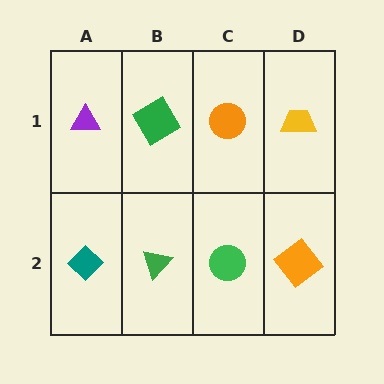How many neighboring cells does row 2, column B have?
3.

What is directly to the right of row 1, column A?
A green diamond.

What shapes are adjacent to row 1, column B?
A green triangle (row 2, column B), a purple triangle (row 1, column A), an orange circle (row 1, column C).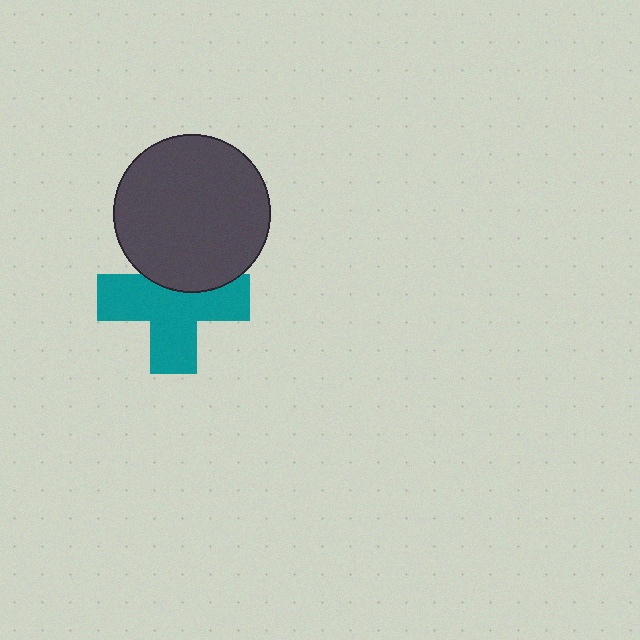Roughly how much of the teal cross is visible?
Most of it is visible (roughly 68%).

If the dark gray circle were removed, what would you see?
You would see the complete teal cross.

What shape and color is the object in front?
The object in front is a dark gray circle.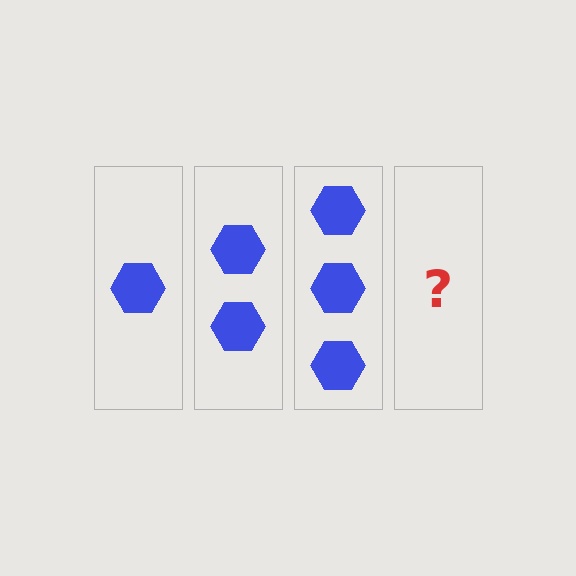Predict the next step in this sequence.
The next step is 4 hexagons.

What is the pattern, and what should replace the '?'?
The pattern is that each step adds one more hexagon. The '?' should be 4 hexagons.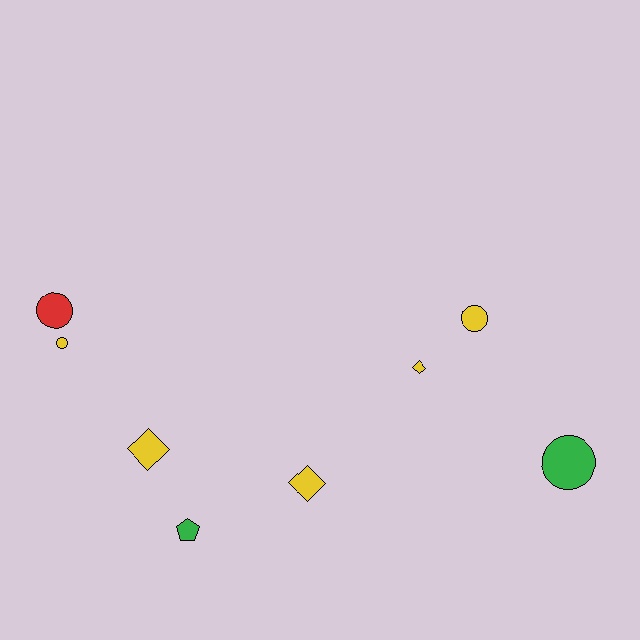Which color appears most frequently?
Yellow, with 5 objects.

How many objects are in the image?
There are 8 objects.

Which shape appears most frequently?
Circle, with 4 objects.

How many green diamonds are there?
There are no green diamonds.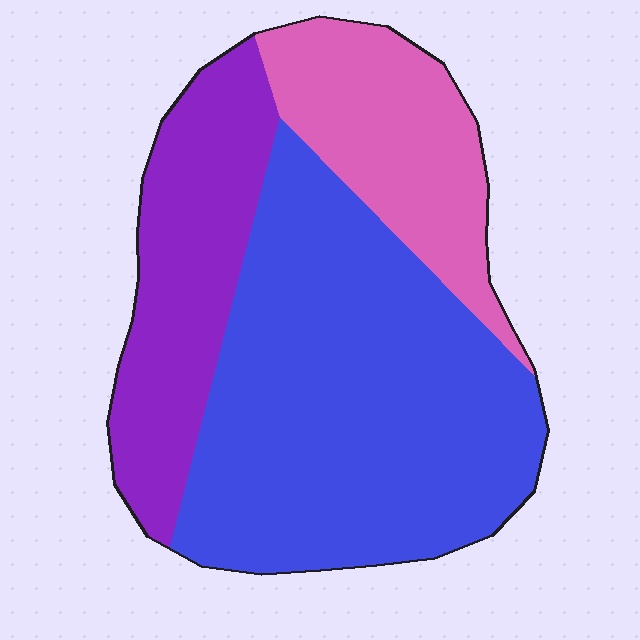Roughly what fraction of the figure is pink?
Pink covers around 20% of the figure.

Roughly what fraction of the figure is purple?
Purple takes up about one quarter (1/4) of the figure.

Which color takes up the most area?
Blue, at roughly 55%.